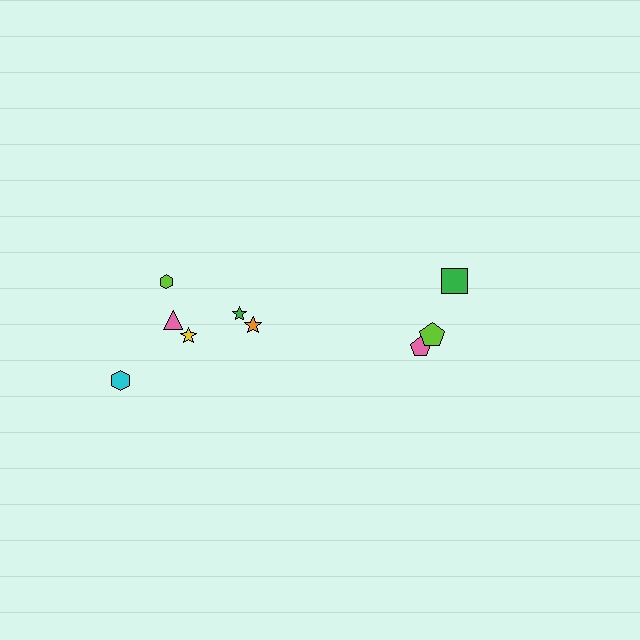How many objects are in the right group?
There are 3 objects.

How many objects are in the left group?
There are 6 objects.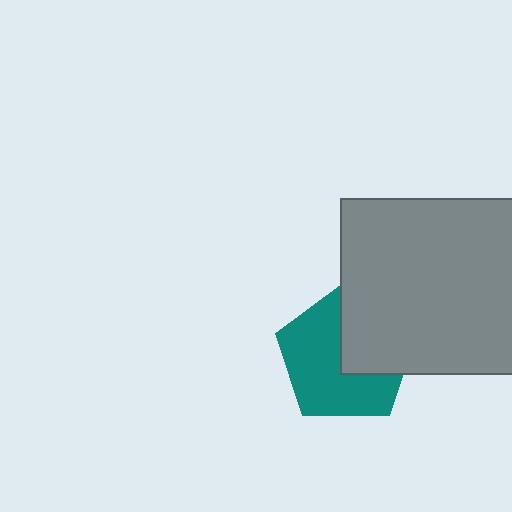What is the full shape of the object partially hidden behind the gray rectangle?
The partially hidden object is a teal pentagon.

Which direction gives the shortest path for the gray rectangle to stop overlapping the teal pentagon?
Moving right gives the shortest separation.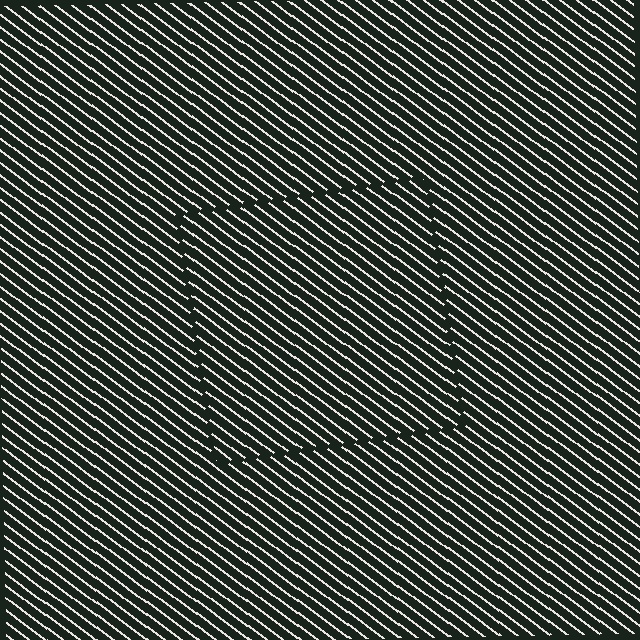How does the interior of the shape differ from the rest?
The interior of the shape contains the same grating, shifted by half a period — the contour is defined by the phase discontinuity where line-ends from the inner and outer gratings abut.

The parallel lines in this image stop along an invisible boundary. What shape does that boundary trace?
An illusory square. The interior of the shape contains the same grating, shifted by half a period — the contour is defined by the phase discontinuity where line-ends from the inner and outer gratings abut.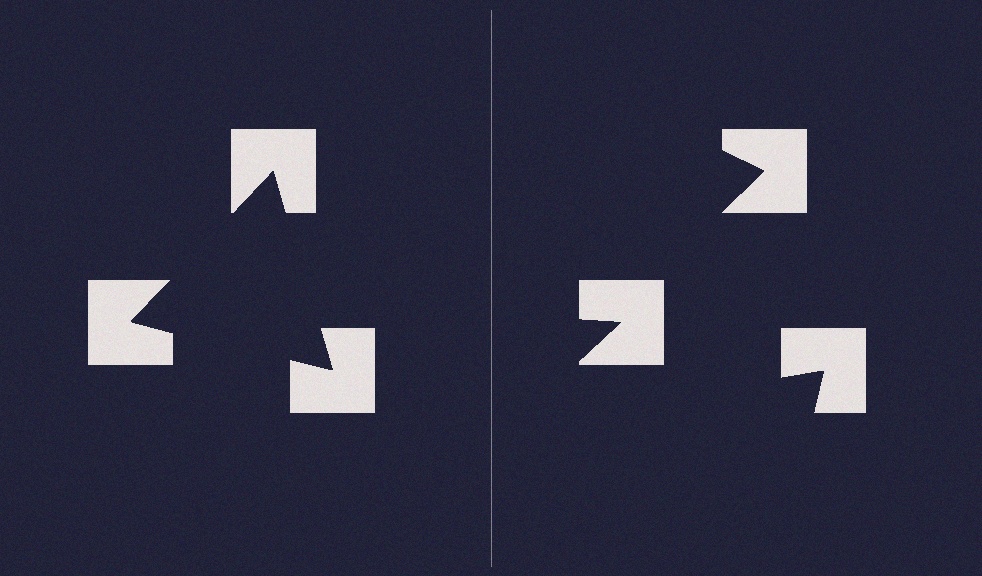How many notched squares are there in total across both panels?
6 — 3 on each side.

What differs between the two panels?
The notched squares are positioned identically on both sides; only the wedge orientations differ. On the left they align to a triangle; on the right they are misaligned.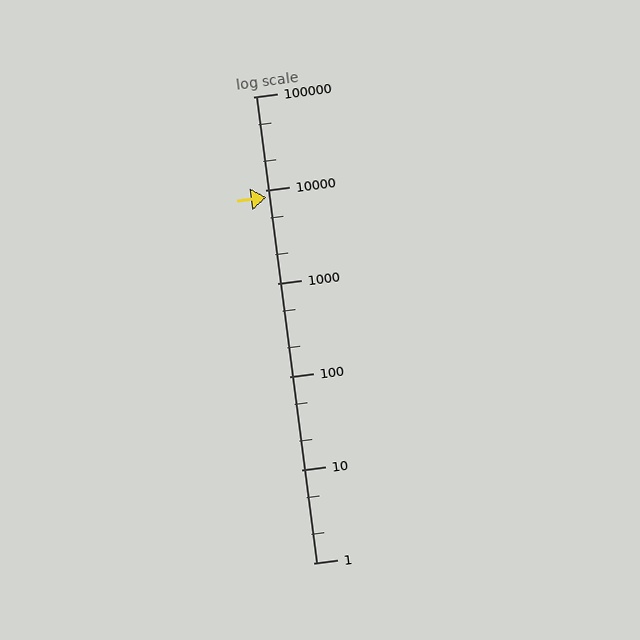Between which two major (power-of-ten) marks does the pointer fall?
The pointer is between 1000 and 10000.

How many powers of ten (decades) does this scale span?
The scale spans 5 decades, from 1 to 100000.